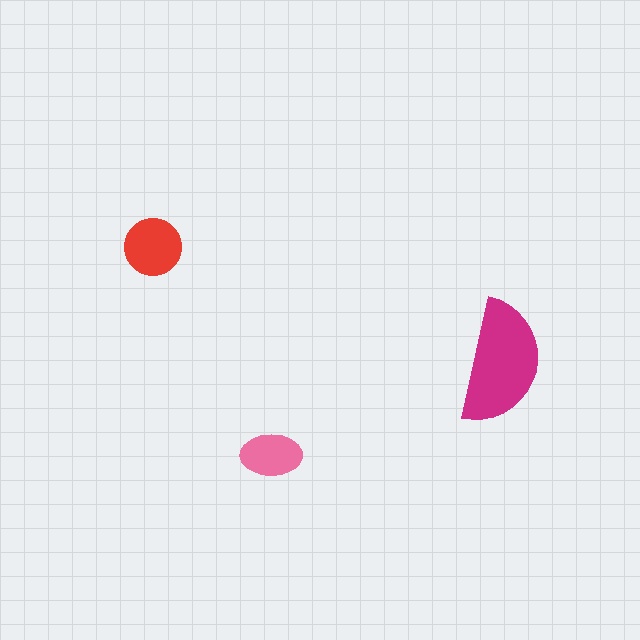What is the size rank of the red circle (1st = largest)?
2nd.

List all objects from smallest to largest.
The pink ellipse, the red circle, the magenta semicircle.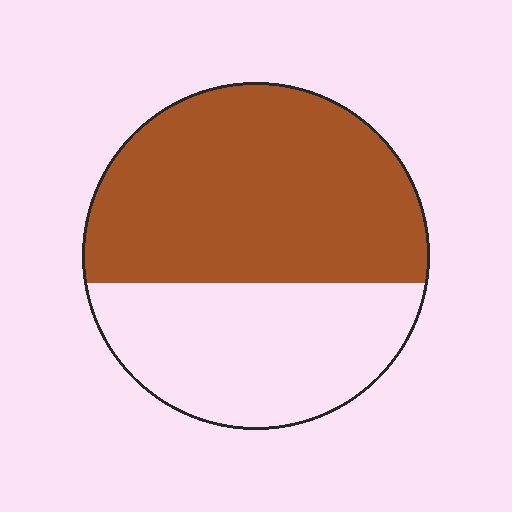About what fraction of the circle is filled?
About three fifths (3/5).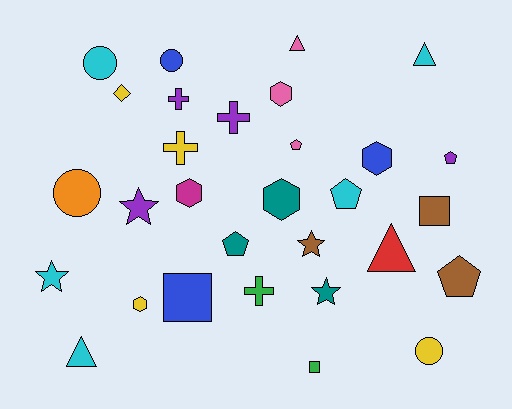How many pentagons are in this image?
There are 5 pentagons.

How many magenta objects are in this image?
There is 1 magenta object.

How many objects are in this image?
There are 30 objects.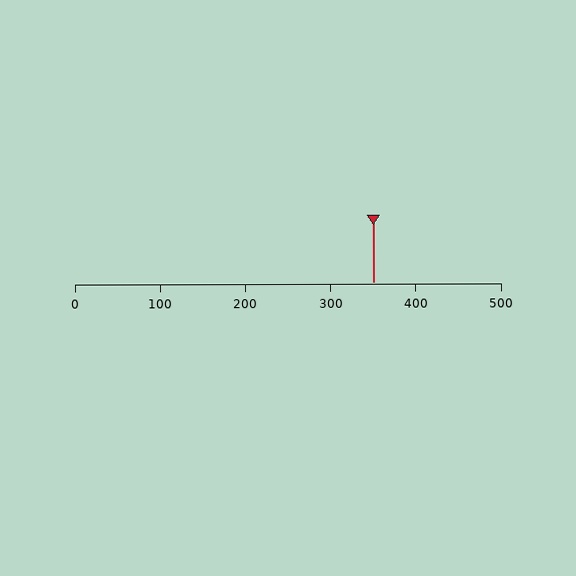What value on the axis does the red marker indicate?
The marker indicates approximately 350.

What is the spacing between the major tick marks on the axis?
The major ticks are spaced 100 apart.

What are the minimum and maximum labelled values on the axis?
The axis runs from 0 to 500.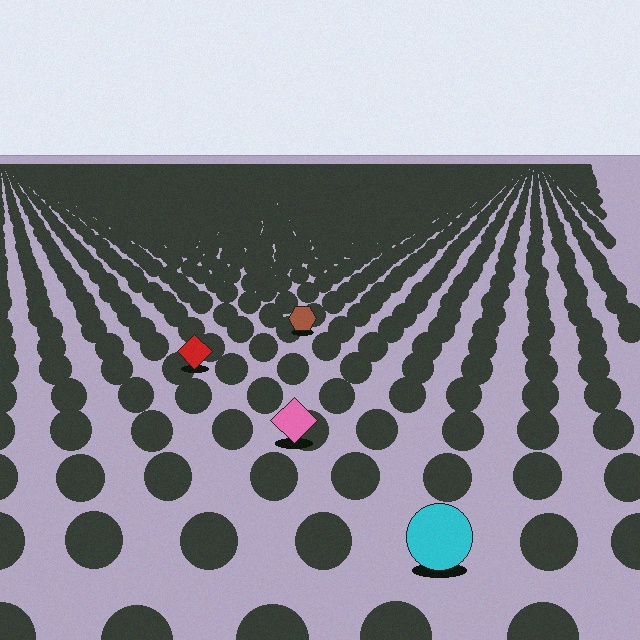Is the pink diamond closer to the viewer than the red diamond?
Yes. The pink diamond is closer — you can tell from the texture gradient: the ground texture is coarser near it.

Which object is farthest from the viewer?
The brown hexagon is farthest from the viewer. It appears smaller and the ground texture around it is denser.